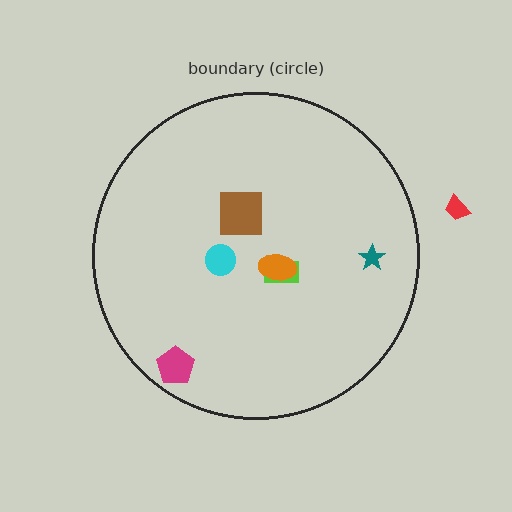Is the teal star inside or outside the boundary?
Inside.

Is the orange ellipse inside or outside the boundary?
Inside.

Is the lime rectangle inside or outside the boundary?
Inside.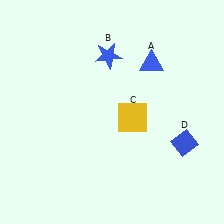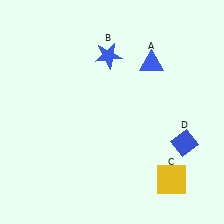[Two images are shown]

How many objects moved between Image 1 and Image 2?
1 object moved between the two images.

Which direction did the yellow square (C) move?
The yellow square (C) moved down.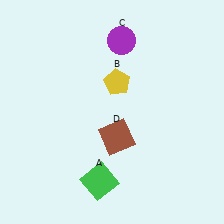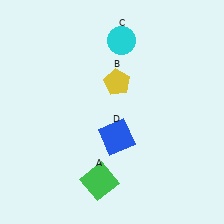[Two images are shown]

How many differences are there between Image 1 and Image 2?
There are 2 differences between the two images.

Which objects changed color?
C changed from purple to cyan. D changed from brown to blue.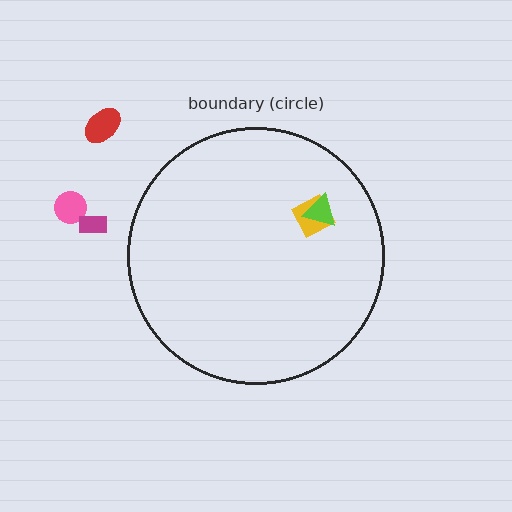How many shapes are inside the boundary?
2 inside, 3 outside.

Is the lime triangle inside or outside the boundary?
Inside.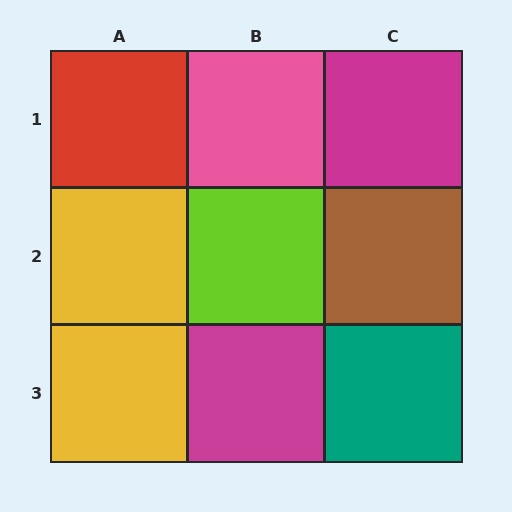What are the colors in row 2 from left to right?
Yellow, lime, brown.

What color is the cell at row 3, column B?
Magenta.